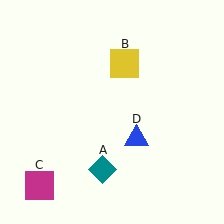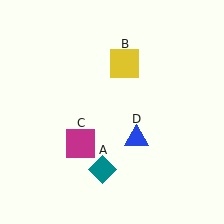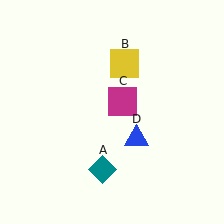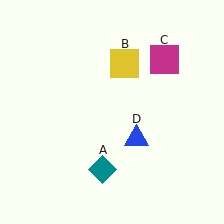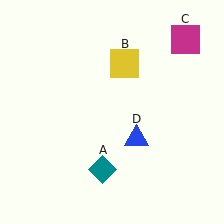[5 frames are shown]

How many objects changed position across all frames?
1 object changed position: magenta square (object C).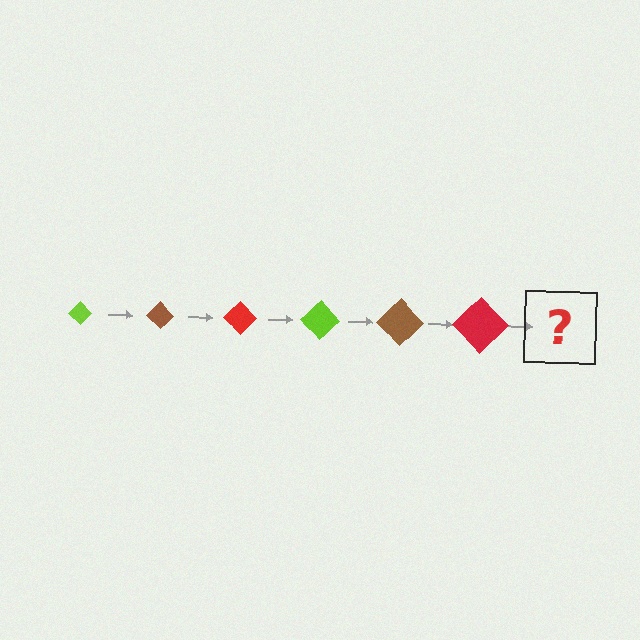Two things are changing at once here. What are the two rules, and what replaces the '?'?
The two rules are that the diamond grows larger each step and the color cycles through lime, brown, and red. The '?' should be a lime diamond, larger than the previous one.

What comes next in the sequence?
The next element should be a lime diamond, larger than the previous one.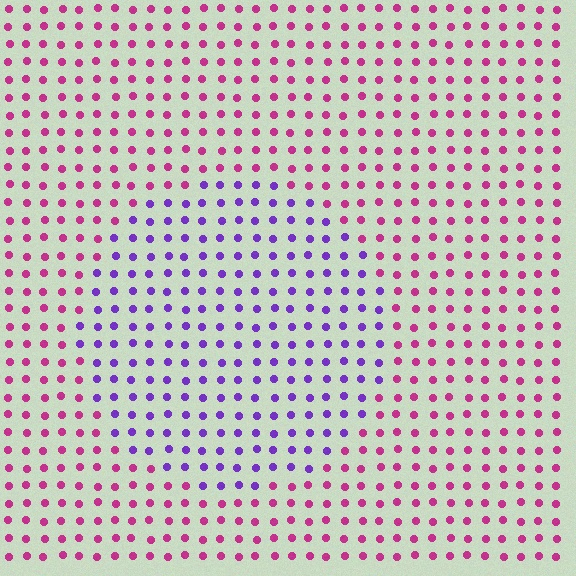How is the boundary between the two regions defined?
The boundary is defined purely by a slight shift in hue (about 54 degrees). Spacing, size, and orientation are identical on both sides.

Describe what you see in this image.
The image is filled with small magenta elements in a uniform arrangement. A circle-shaped region is visible where the elements are tinted to a slightly different hue, forming a subtle color boundary.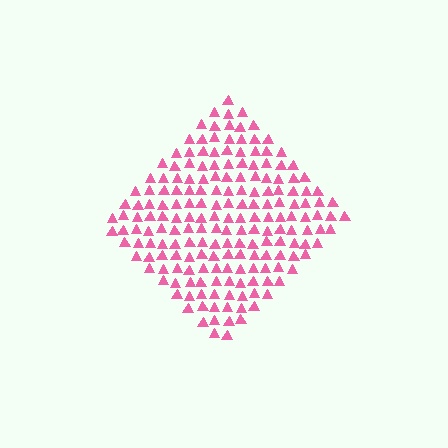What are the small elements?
The small elements are triangles.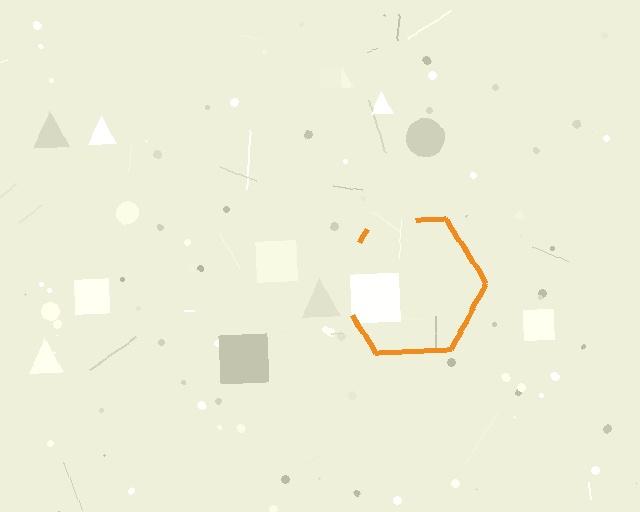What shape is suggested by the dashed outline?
The dashed outline suggests a hexagon.